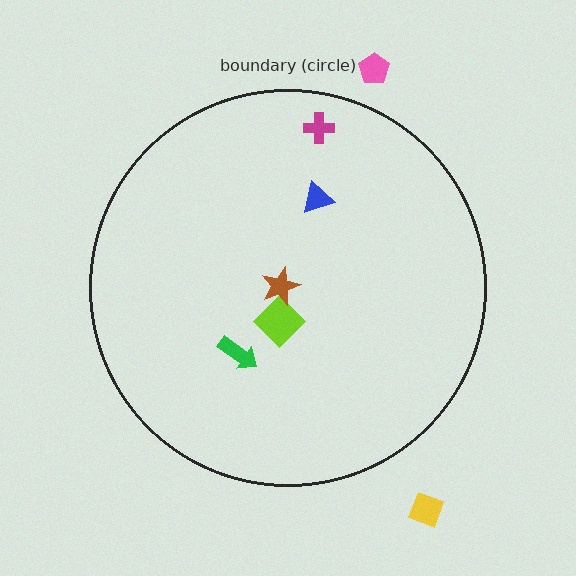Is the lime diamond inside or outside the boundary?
Inside.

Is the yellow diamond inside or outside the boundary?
Outside.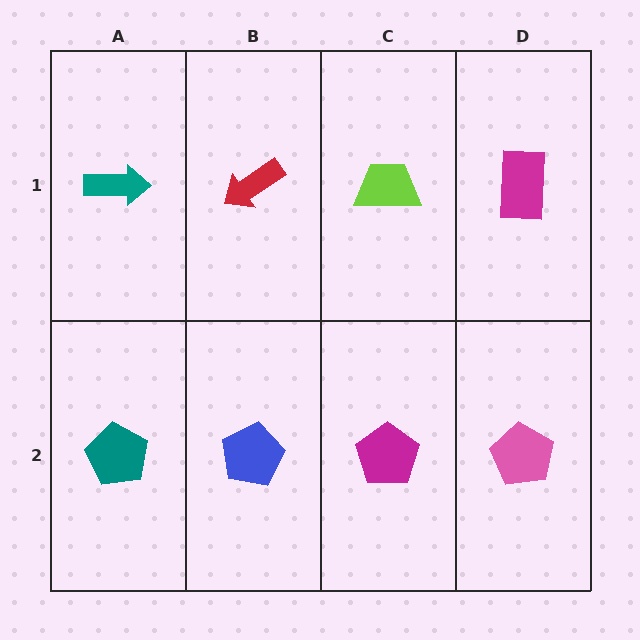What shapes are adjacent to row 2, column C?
A lime trapezoid (row 1, column C), a blue pentagon (row 2, column B), a pink pentagon (row 2, column D).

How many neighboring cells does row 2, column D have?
2.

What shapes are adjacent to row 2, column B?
A red arrow (row 1, column B), a teal pentagon (row 2, column A), a magenta pentagon (row 2, column C).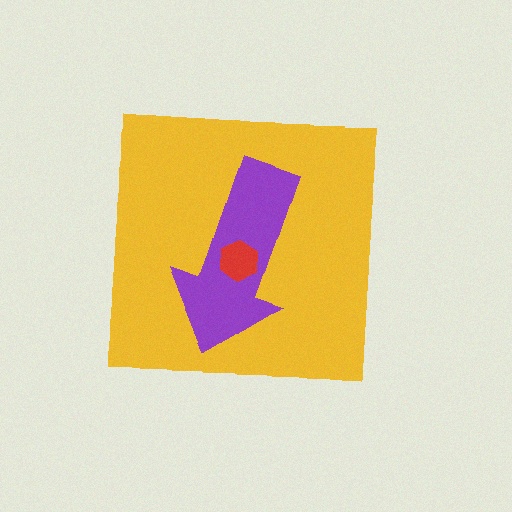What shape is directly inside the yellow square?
The purple arrow.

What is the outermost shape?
The yellow square.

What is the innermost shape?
The red hexagon.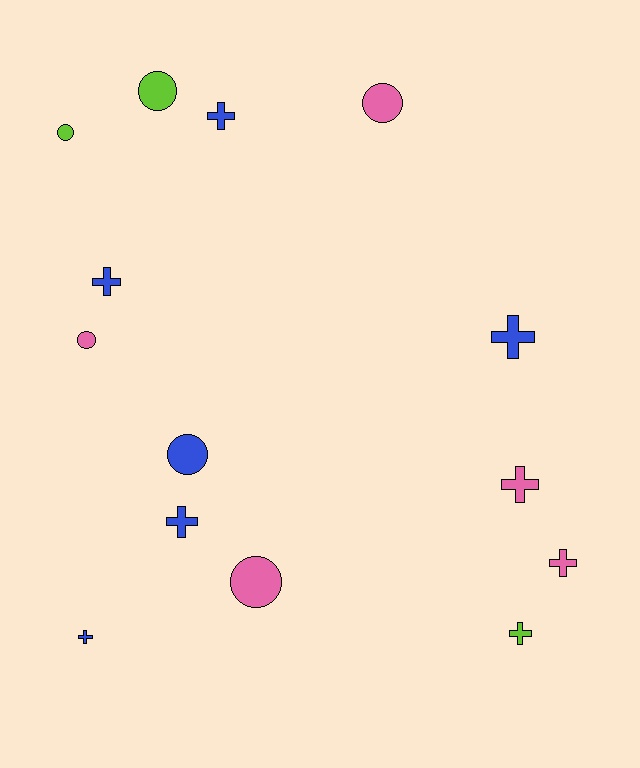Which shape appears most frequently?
Cross, with 8 objects.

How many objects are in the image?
There are 14 objects.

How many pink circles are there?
There are 3 pink circles.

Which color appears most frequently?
Blue, with 6 objects.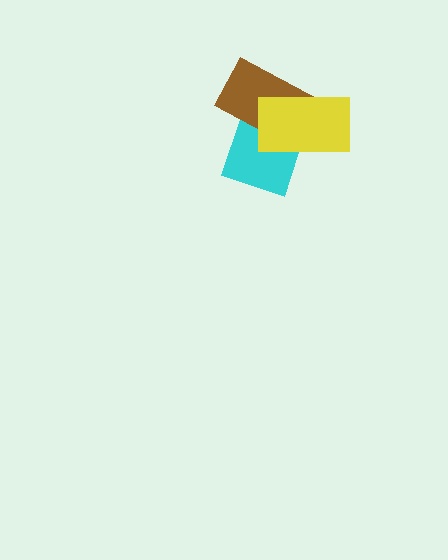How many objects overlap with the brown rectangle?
2 objects overlap with the brown rectangle.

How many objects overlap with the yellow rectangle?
2 objects overlap with the yellow rectangle.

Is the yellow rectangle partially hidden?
No, no other shape covers it.